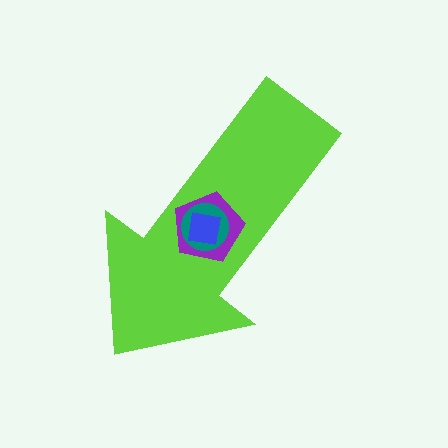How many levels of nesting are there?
4.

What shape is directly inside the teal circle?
The blue square.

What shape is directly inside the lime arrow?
The purple pentagon.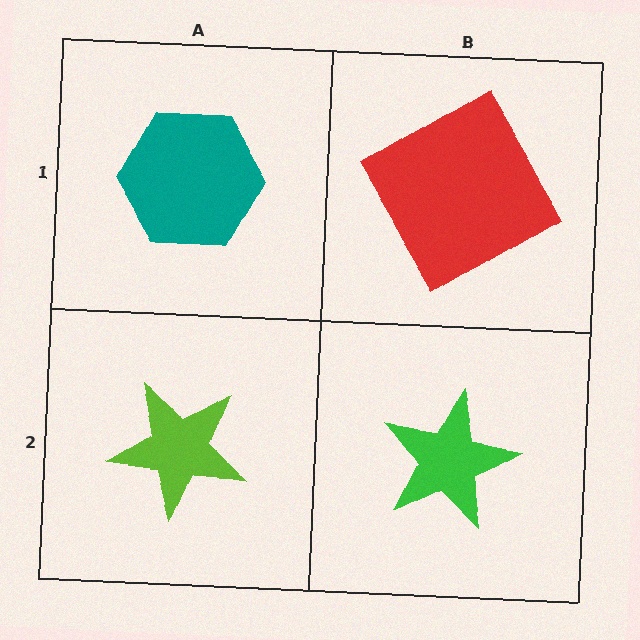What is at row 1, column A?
A teal hexagon.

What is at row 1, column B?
A red diamond.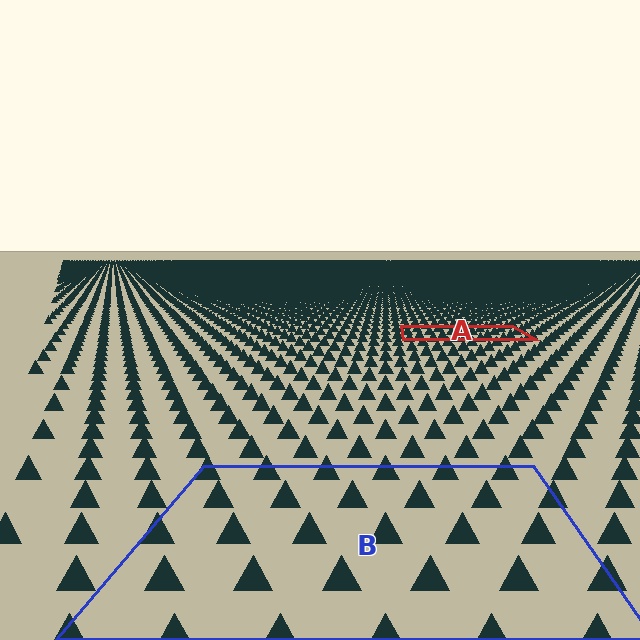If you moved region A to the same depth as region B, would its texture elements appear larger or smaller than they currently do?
They would appear larger. At a closer depth, the same texture elements are projected at a bigger on-screen size.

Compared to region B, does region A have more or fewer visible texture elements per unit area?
Region A has more texture elements per unit area — they are packed more densely because it is farther away.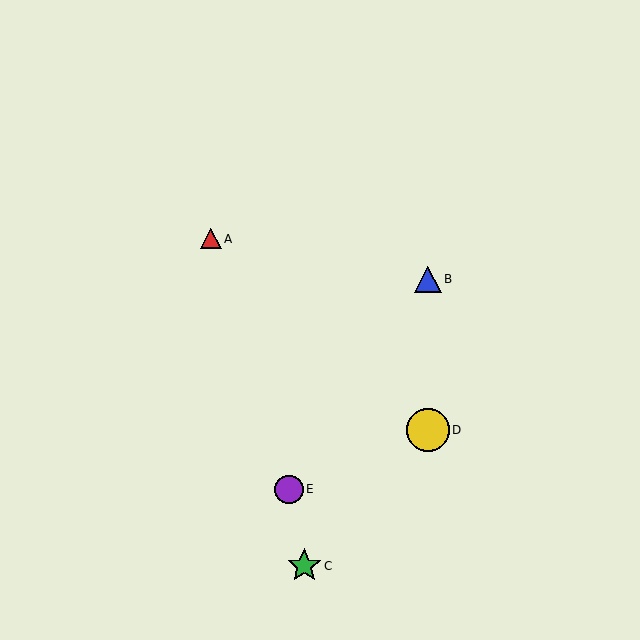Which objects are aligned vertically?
Objects B, D are aligned vertically.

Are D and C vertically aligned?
No, D is at x≈428 and C is at x≈304.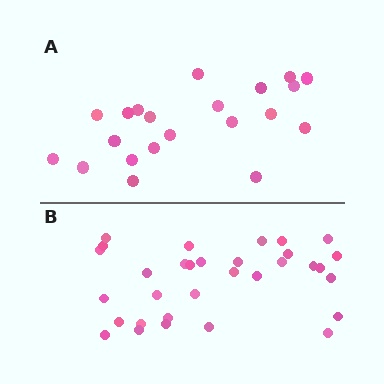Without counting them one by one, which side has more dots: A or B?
Region B (the bottom region) has more dots.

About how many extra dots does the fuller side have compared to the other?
Region B has roughly 12 or so more dots than region A.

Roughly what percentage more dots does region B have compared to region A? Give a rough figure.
About 50% more.